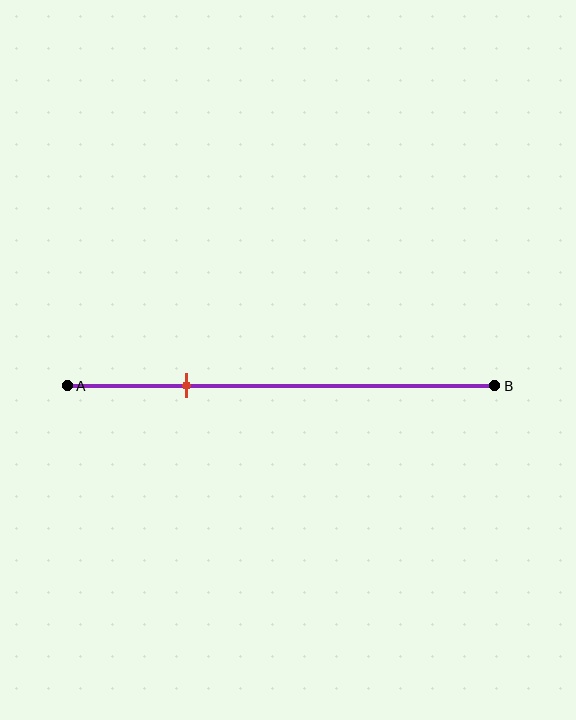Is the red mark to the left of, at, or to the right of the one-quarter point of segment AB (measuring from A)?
The red mark is approximately at the one-quarter point of segment AB.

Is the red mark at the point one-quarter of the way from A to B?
Yes, the mark is approximately at the one-quarter point.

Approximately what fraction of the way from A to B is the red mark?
The red mark is approximately 30% of the way from A to B.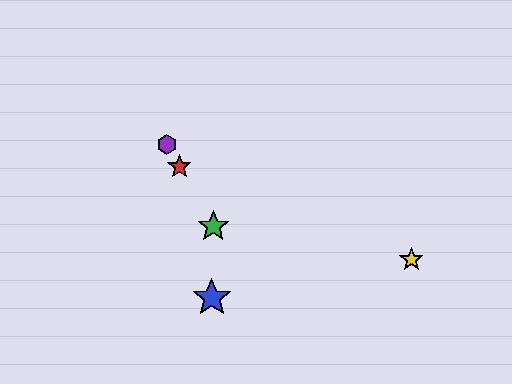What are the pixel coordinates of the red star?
The red star is at (179, 167).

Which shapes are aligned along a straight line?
The red star, the green star, the purple hexagon are aligned along a straight line.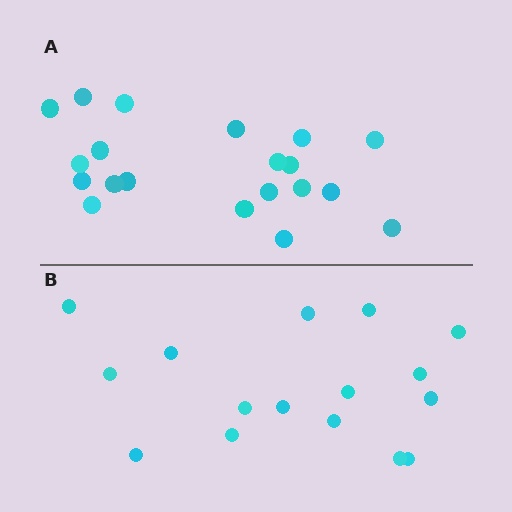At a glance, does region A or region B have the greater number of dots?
Region A (the top region) has more dots.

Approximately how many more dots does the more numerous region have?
Region A has about 4 more dots than region B.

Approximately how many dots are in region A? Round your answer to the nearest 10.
About 20 dots.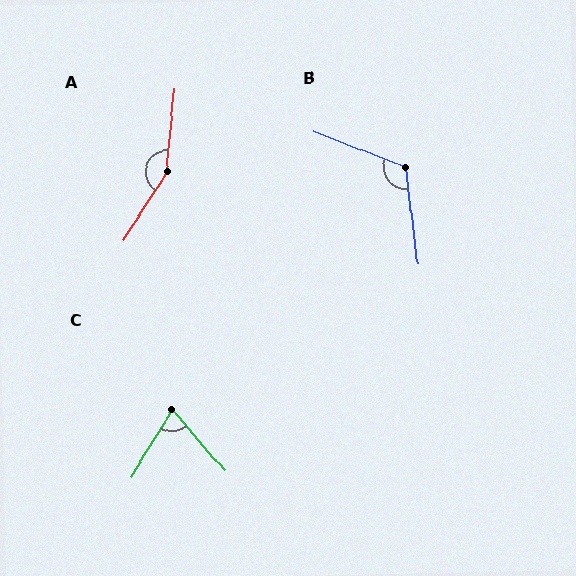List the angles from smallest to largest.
C (73°), B (118°), A (153°).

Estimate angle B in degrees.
Approximately 118 degrees.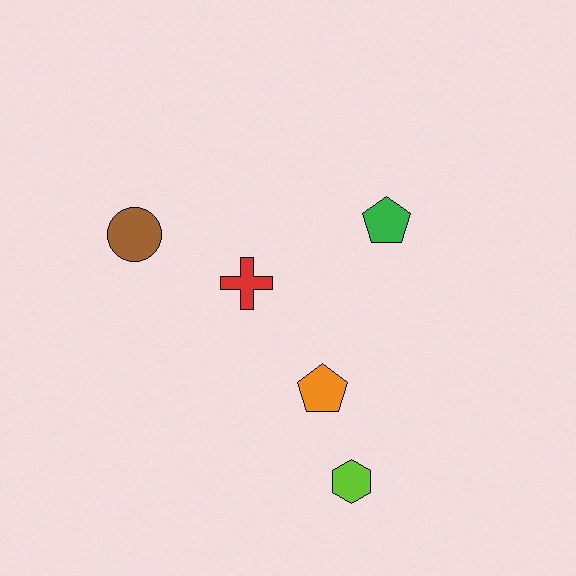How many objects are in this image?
There are 5 objects.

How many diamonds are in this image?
There are no diamonds.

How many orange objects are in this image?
There is 1 orange object.